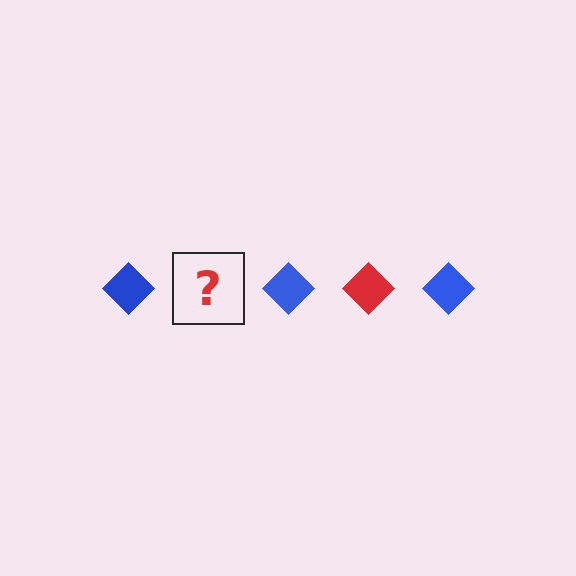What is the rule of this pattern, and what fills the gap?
The rule is that the pattern cycles through blue, red diamonds. The gap should be filled with a red diamond.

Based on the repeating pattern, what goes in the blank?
The blank should be a red diamond.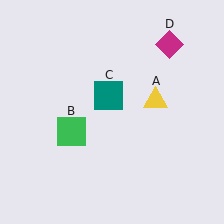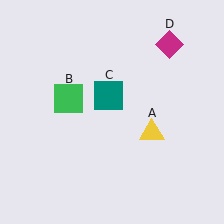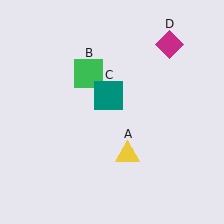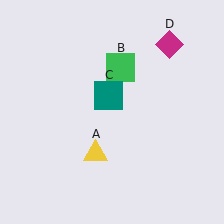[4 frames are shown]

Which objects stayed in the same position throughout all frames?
Teal square (object C) and magenta diamond (object D) remained stationary.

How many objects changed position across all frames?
2 objects changed position: yellow triangle (object A), green square (object B).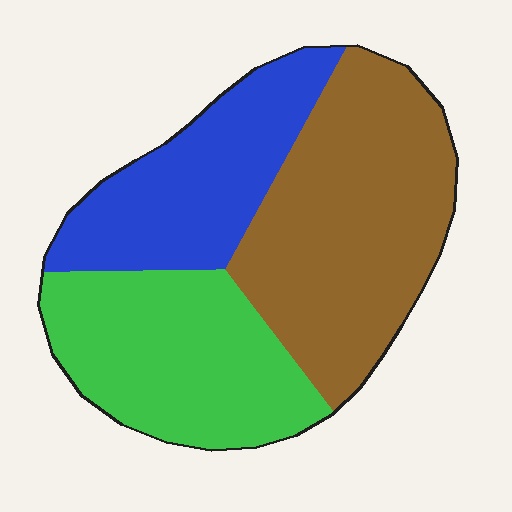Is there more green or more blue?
Green.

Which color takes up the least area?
Blue, at roughly 25%.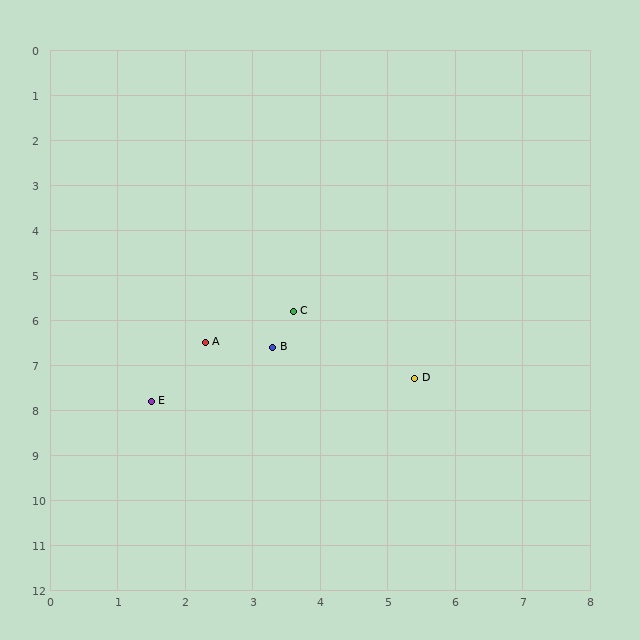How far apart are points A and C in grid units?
Points A and C are about 1.5 grid units apart.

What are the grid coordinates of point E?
Point E is at approximately (1.5, 7.8).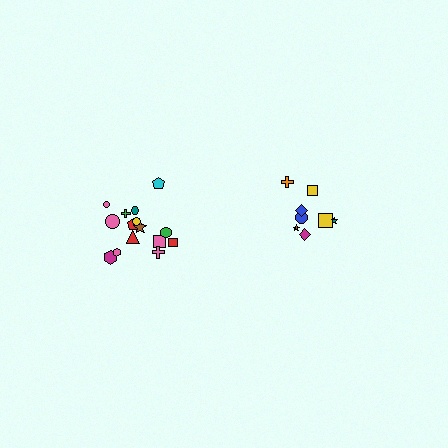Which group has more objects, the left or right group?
The left group.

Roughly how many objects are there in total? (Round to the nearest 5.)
Roughly 25 objects in total.